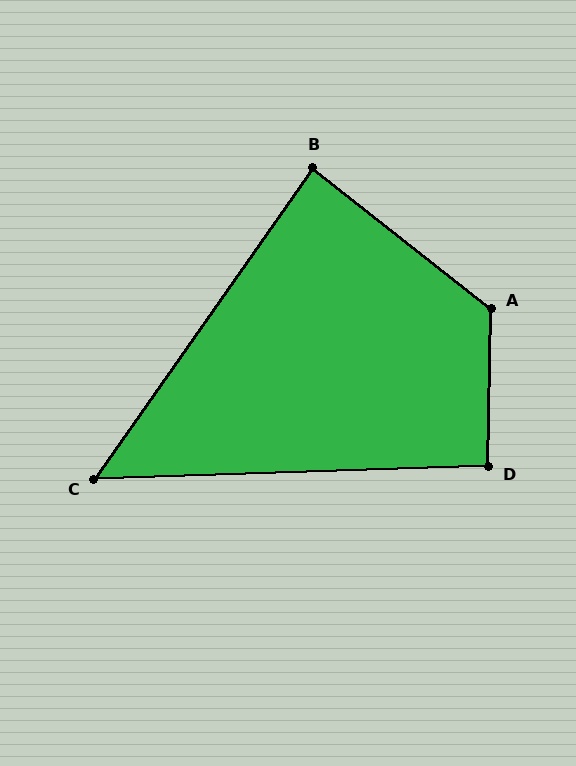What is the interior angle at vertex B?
Approximately 87 degrees (approximately right).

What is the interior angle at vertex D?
Approximately 93 degrees (approximately right).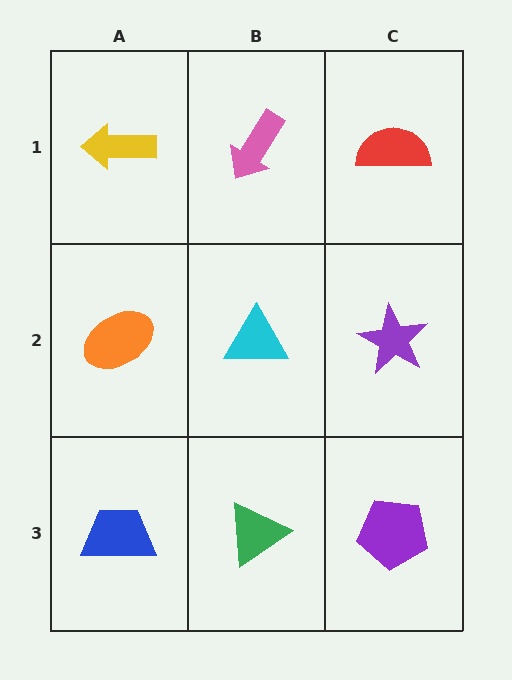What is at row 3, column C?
A purple pentagon.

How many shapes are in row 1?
3 shapes.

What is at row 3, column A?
A blue trapezoid.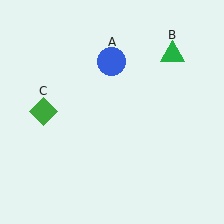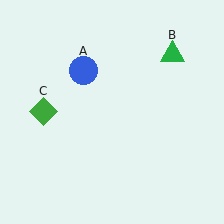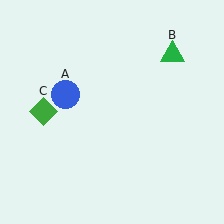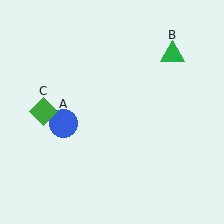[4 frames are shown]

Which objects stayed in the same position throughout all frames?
Green triangle (object B) and green diamond (object C) remained stationary.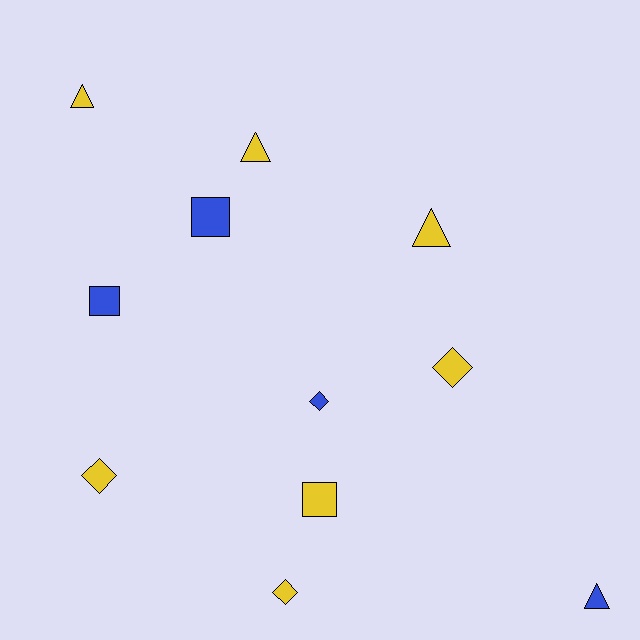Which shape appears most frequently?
Triangle, with 4 objects.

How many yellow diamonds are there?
There are 3 yellow diamonds.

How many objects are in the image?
There are 11 objects.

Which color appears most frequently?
Yellow, with 7 objects.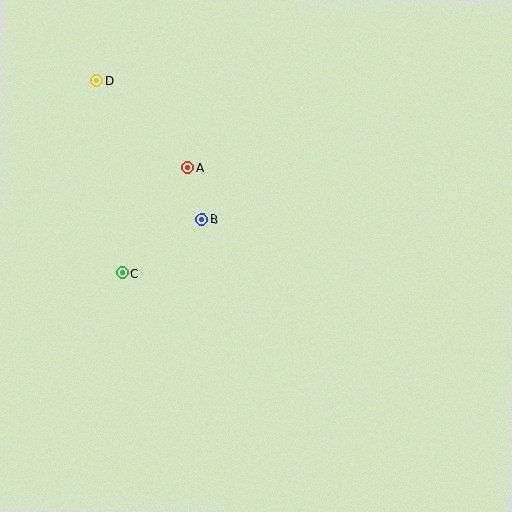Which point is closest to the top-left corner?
Point D is closest to the top-left corner.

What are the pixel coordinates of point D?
Point D is at (97, 81).